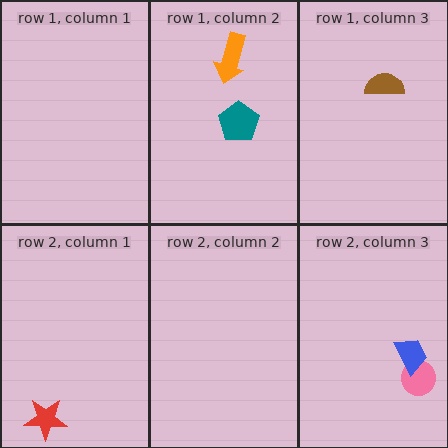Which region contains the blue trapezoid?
The row 2, column 3 region.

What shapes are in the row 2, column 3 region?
The pink circle, the blue trapezoid.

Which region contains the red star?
The row 2, column 1 region.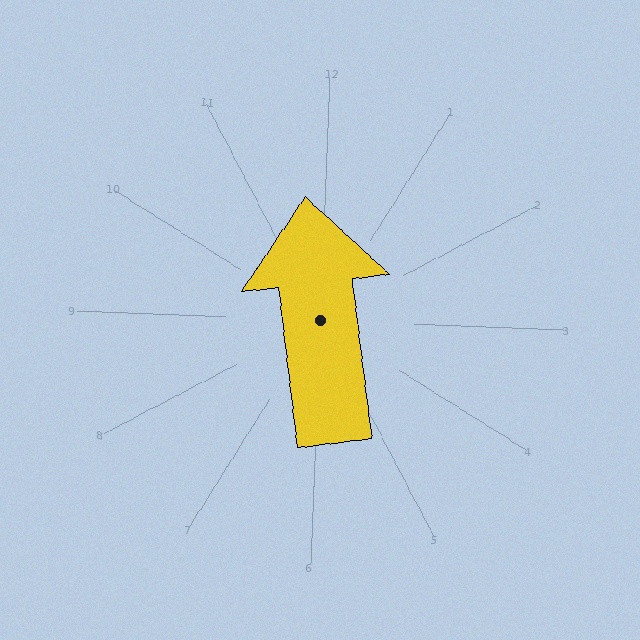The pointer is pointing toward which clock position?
Roughly 12 o'clock.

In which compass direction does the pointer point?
North.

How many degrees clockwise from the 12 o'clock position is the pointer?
Approximately 351 degrees.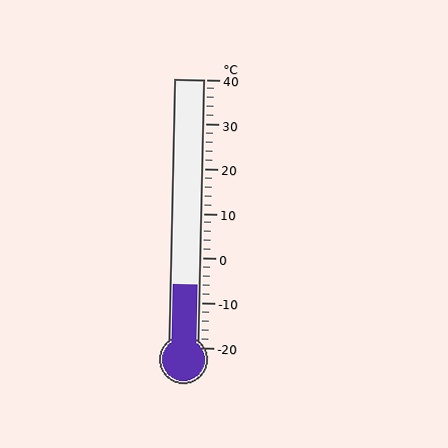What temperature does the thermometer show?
The thermometer shows approximately -6°C.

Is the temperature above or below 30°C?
The temperature is below 30°C.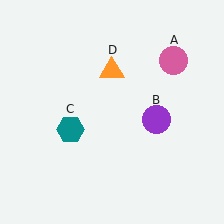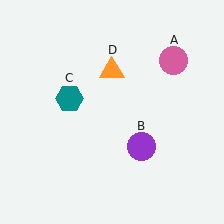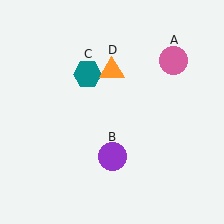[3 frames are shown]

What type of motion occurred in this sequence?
The purple circle (object B), teal hexagon (object C) rotated clockwise around the center of the scene.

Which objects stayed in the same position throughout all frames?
Pink circle (object A) and orange triangle (object D) remained stationary.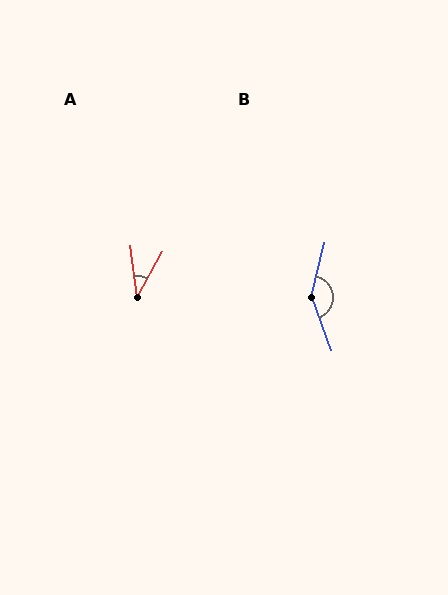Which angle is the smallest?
A, at approximately 36 degrees.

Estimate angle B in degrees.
Approximately 147 degrees.